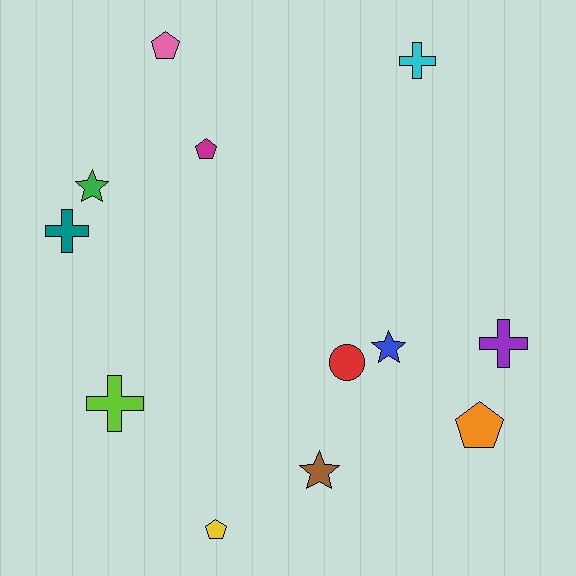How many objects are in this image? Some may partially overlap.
There are 12 objects.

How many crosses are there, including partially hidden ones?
There are 4 crosses.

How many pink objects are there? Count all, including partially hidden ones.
There is 1 pink object.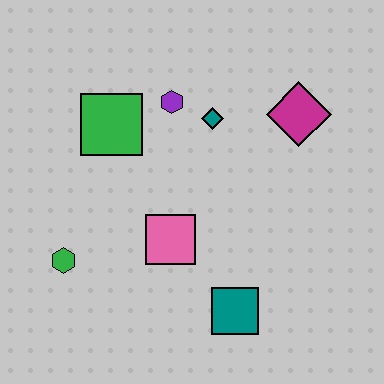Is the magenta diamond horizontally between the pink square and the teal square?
No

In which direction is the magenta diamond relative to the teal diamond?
The magenta diamond is to the right of the teal diamond.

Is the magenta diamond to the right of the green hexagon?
Yes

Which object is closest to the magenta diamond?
The teal diamond is closest to the magenta diamond.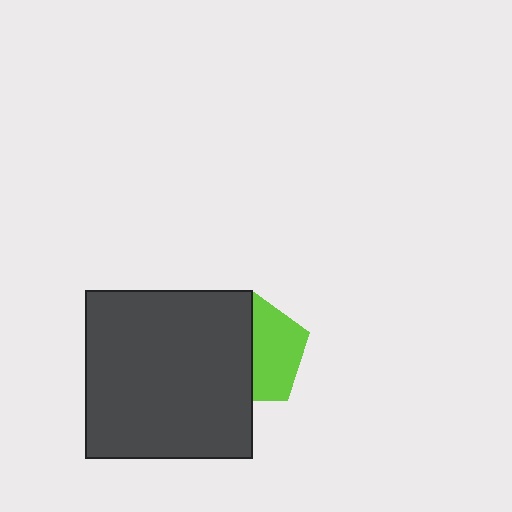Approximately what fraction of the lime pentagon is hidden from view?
Roughly 52% of the lime pentagon is hidden behind the dark gray square.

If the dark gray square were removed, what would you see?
You would see the complete lime pentagon.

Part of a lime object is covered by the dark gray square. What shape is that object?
It is a pentagon.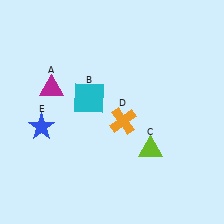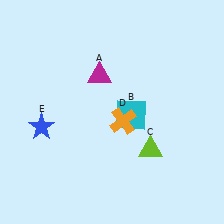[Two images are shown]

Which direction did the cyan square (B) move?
The cyan square (B) moved right.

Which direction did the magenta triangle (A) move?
The magenta triangle (A) moved right.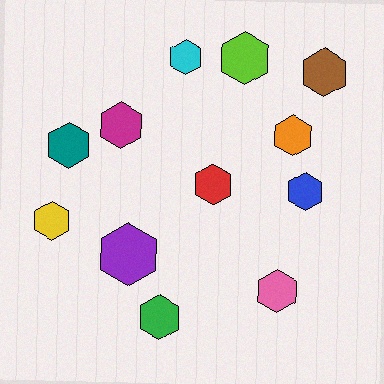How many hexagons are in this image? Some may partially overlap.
There are 12 hexagons.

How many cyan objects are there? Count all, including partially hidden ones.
There is 1 cyan object.